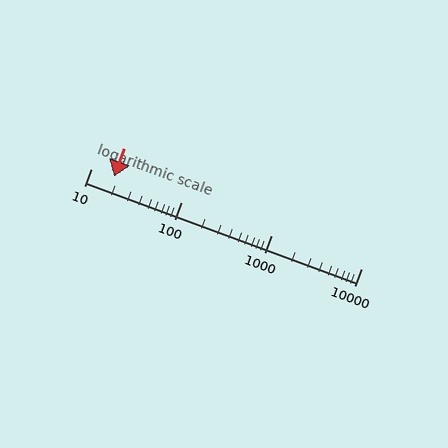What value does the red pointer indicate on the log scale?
The pointer indicates approximately 18.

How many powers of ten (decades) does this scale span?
The scale spans 3 decades, from 10 to 10000.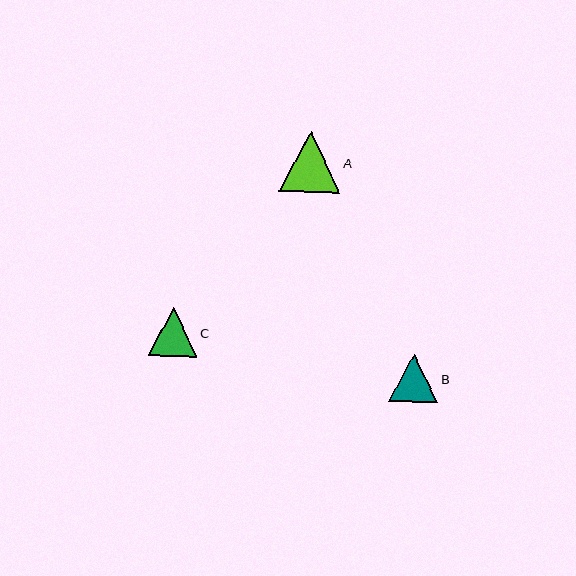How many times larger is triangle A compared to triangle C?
Triangle A is approximately 1.3 times the size of triangle C.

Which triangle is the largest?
Triangle A is the largest with a size of approximately 61 pixels.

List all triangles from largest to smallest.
From largest to smallest: A, C, B.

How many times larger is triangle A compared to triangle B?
Triangle A is approximately 1.3 times the size of triangle B.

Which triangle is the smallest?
Triangle B is the smallest with a size of approximately 49 pixels.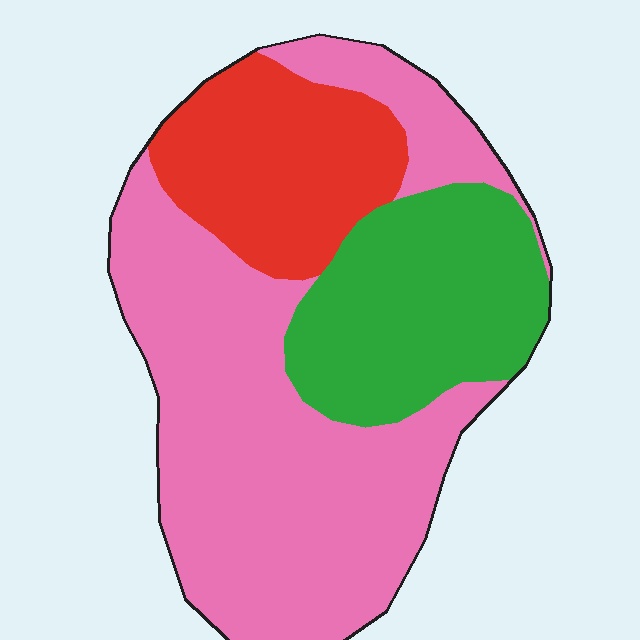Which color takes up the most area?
Pink, at roughly 55%.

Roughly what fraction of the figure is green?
Green covers 25% of the figure.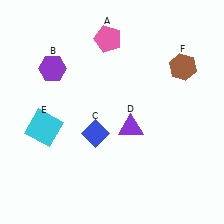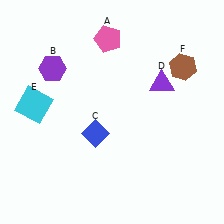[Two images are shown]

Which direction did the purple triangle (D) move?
The purple triangle (D) moved up.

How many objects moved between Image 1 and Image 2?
2 objects moved between the two images.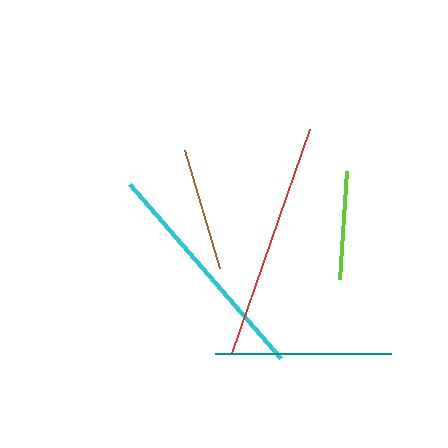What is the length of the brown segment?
The brown segment is approximately 123 pixels long.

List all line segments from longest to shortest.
From longest to shortest: red, cyan, teal, brown, lime.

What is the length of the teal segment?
The teal segment is approximately 175 pixels long.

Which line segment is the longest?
The red line is the longest at approximately 238 pixels.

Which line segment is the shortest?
The lime line is the shortest at approximately 108 pixels.